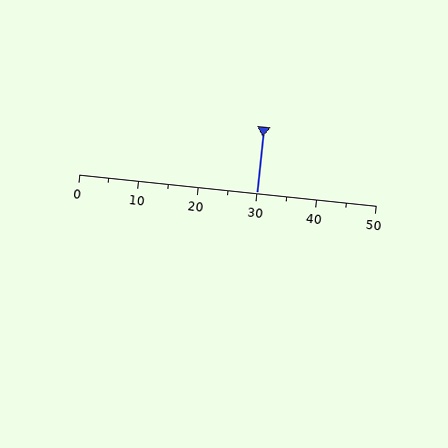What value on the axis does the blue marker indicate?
The marker indicates approximately 30.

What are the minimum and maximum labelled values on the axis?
The axis runs from 0 to 50.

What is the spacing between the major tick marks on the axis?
The major ticks are spaced 10 apart.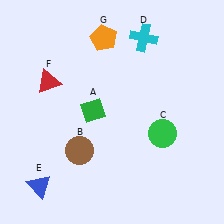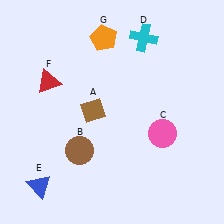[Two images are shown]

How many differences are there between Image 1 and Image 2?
There are 2 differences between the two images.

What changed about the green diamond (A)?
In Image 1, A is green. In Image 2, it changed to brown.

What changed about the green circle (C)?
In Image 1, C is green. In Image 2, it changed to pink.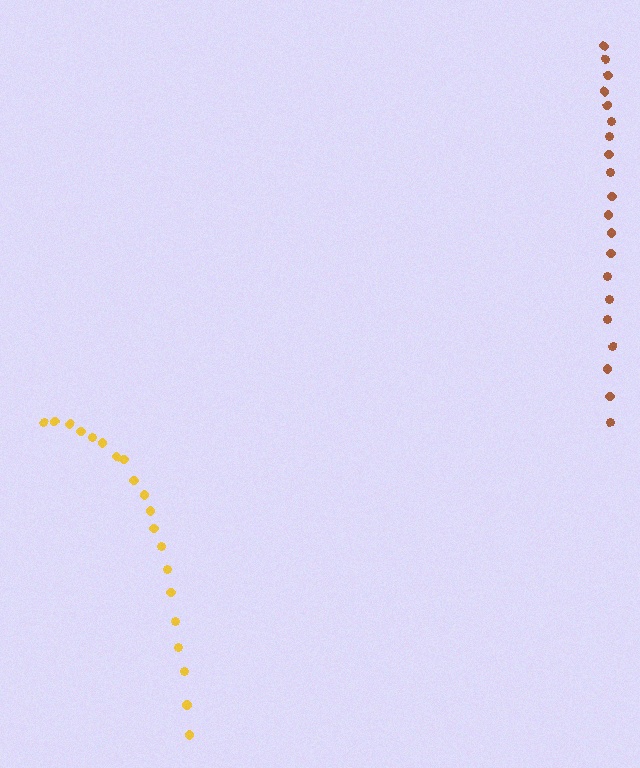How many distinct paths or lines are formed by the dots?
There are 2 distinct paths.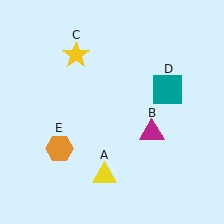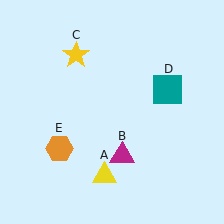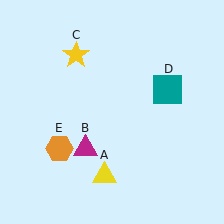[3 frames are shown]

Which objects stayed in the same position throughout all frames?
Yellow triangle (object A) and yellow star (object C) and teal square (object D) and orange hexagon (object E) remained stationary.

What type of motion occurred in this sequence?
The magenta triangle (object B) rotated clockwise around the center of the scene.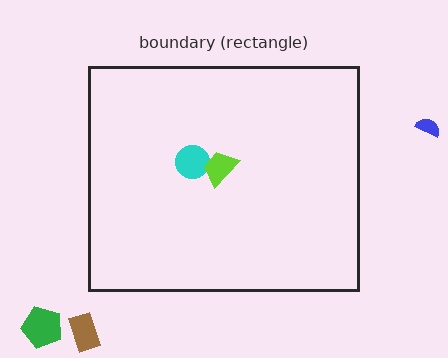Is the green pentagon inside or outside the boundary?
Outside.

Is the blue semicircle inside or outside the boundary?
Outside.